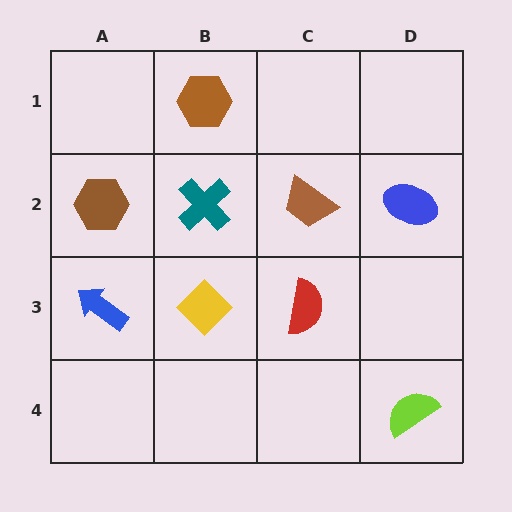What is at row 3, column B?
A yellow diamond.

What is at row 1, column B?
A brown hexagon.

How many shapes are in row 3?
3 shapes.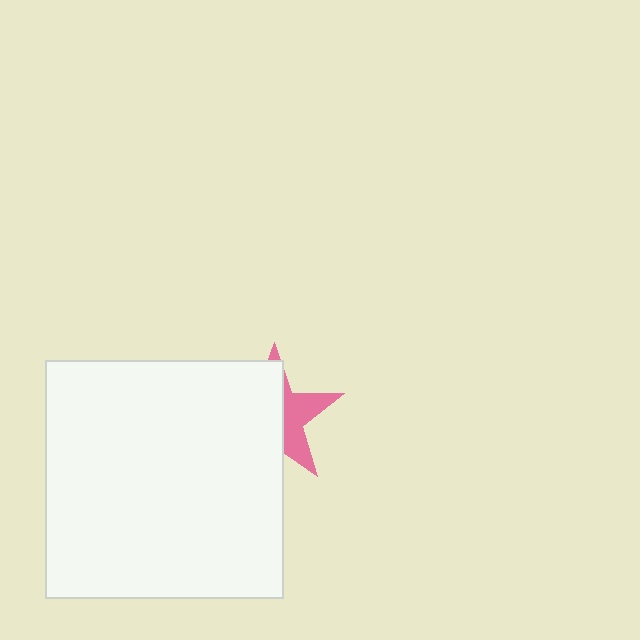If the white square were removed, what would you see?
You would see the complete pink star.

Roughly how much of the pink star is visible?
A small part of it is visible (roughly 38%).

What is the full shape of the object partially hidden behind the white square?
The partially hidden object is a pink star.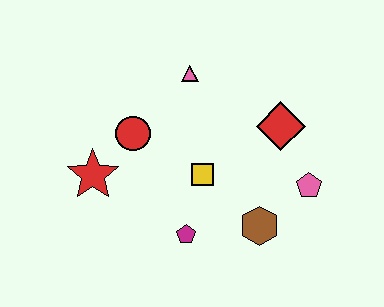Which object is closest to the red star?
The red circle is closest to the red star.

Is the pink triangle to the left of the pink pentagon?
Yes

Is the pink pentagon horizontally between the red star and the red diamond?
No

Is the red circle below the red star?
No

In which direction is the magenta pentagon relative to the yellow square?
The magenta pentagon is below the yellow square.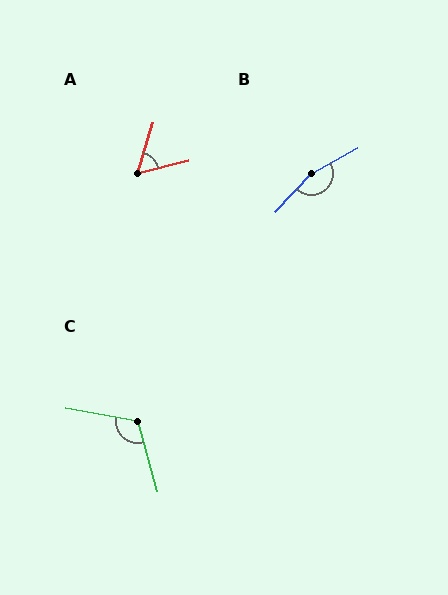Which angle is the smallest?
A, at approximately 58 degrees.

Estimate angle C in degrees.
Approximately 116 degrees.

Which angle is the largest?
B, at approximately 163 degrees.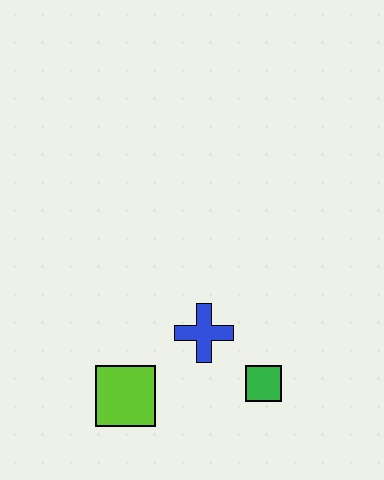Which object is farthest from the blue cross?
The lime square is farthest from the blue cross.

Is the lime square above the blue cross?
No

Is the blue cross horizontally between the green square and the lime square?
Yes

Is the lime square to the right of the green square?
No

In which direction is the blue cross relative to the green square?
The blue cross is to the left of the green square.